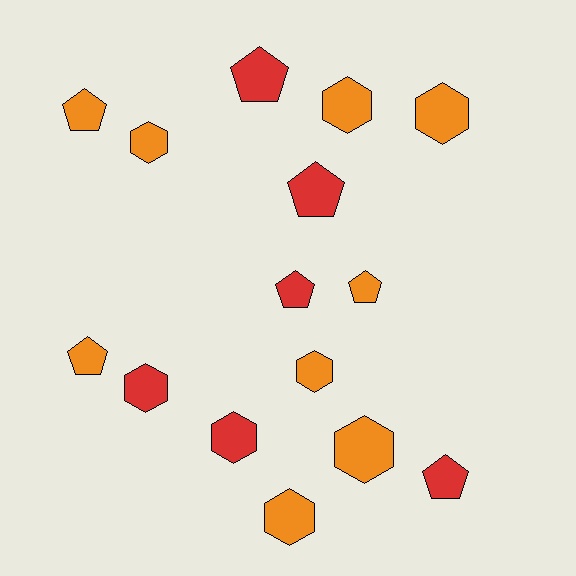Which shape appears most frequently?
Hexagon, with 8 objects.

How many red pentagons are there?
There are 4 red pentagons.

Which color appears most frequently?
Orange, with 9 objects.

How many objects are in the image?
There are 15 objects.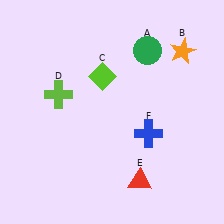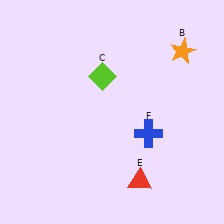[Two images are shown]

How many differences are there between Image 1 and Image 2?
There are 2 differences between the two images.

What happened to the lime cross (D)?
The lime cross (D) was removed in Image 2. It was in the top-left area of Image 1.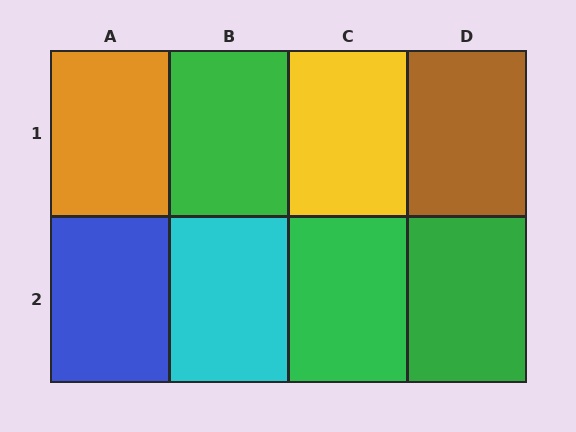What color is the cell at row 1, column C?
Yellow.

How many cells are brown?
1 cell is brown.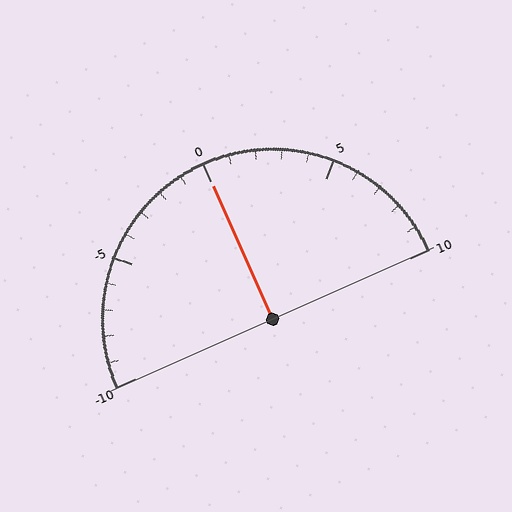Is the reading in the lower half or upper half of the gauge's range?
The reading is in the upper half of the range (-10 to 10).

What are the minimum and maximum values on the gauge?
The gauge ranges from -10 to 10.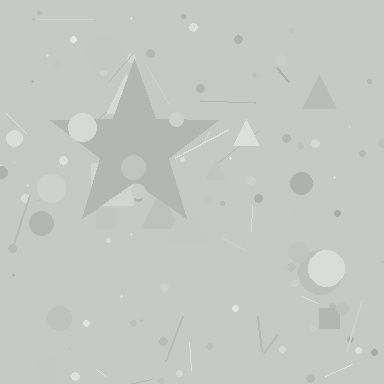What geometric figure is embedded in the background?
A star is embedded in the background.